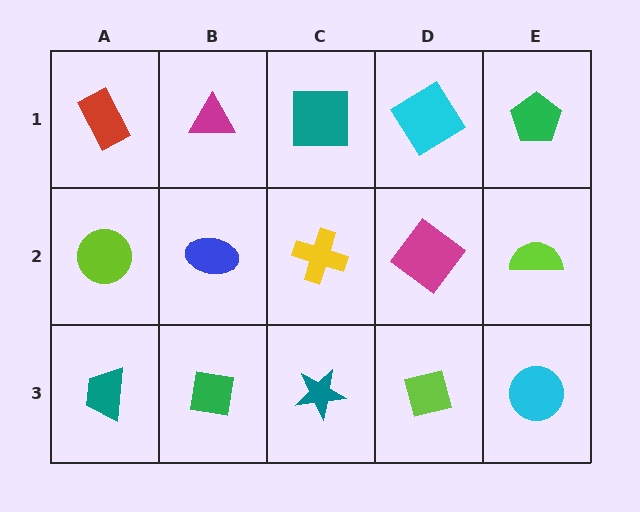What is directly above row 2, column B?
A magenta triangle.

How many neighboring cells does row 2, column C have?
4.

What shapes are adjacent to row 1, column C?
A yellow cross (row 2, column C), a magenta triangle (row 1, column B), a cyan diamond (row 1, column D).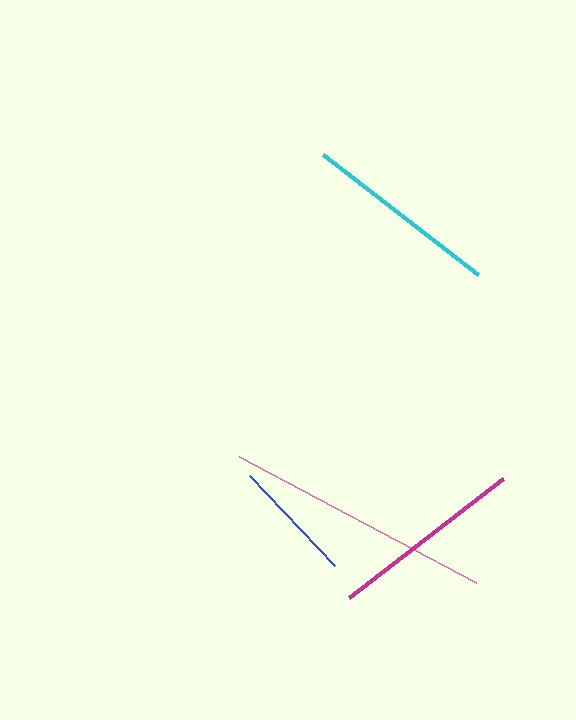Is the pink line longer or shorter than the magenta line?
The pink line is longer than the magenta line.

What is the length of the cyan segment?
The cyan segment is approximately 196 pixels long.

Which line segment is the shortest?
The blue line is the shortest at approximately 124 pixels.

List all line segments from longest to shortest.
From longest to shortest: pink, cyan, magenta, blue.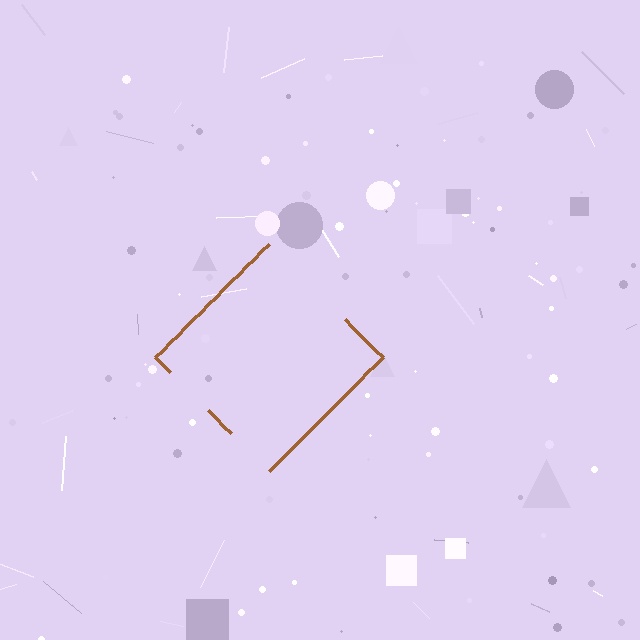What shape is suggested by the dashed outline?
The dashed outline suggests a diamond.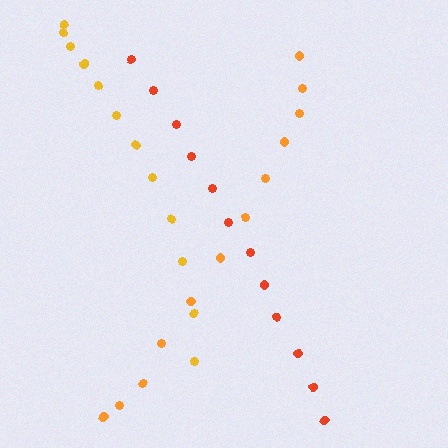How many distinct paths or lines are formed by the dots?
There are 3 distinct paths.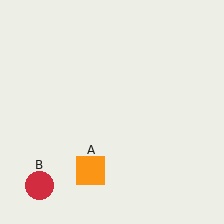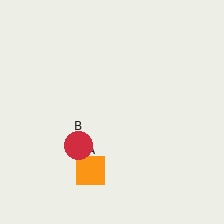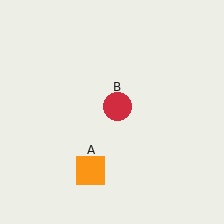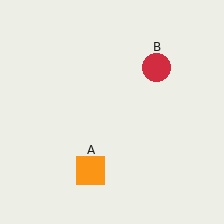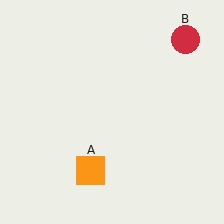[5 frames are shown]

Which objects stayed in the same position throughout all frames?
Orange square (object A) remained stationary.